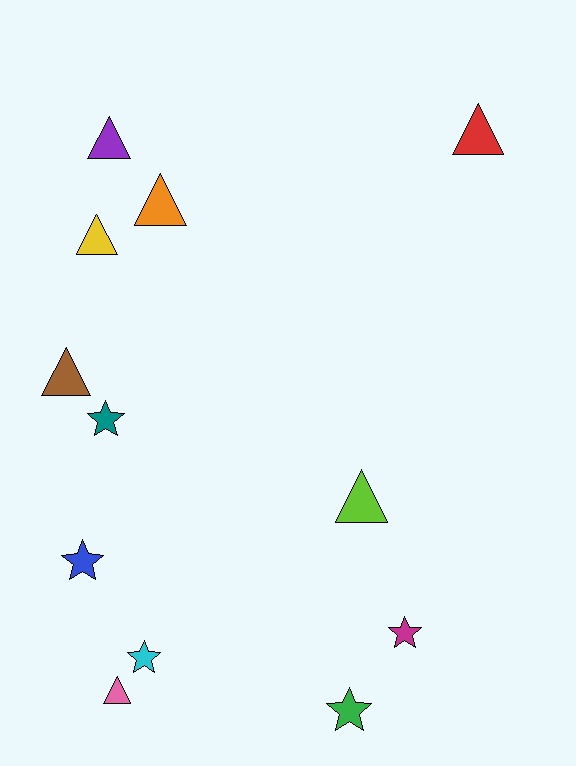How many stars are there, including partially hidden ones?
There are 5 stars.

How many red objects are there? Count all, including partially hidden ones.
There is 1 red object.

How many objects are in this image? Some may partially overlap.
There are 12 objects.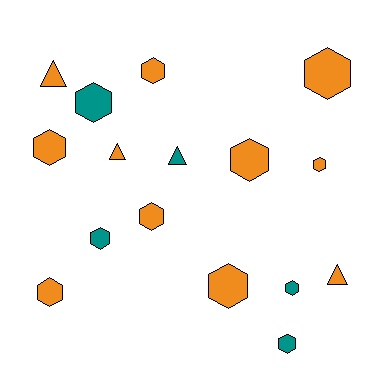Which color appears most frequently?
Orange, with 11 objects.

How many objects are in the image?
There are 16 objects.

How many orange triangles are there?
There are 3 orange triangles.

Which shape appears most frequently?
Hexagon, with 12 objects.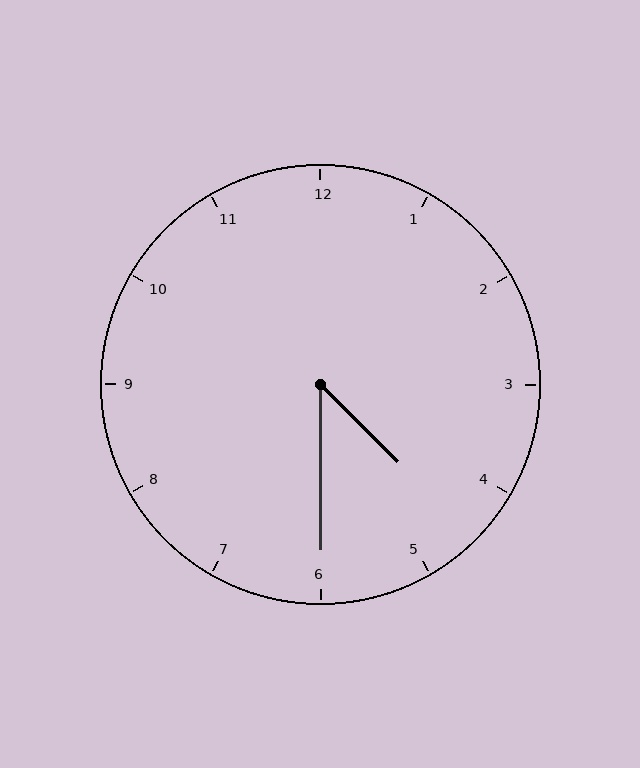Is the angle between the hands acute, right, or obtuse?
It is acute.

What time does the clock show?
4:30.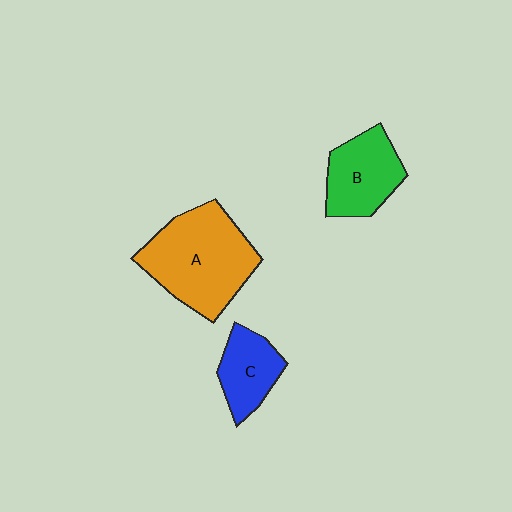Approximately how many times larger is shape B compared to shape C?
Approximately 1.3 times.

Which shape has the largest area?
Shape A (orange).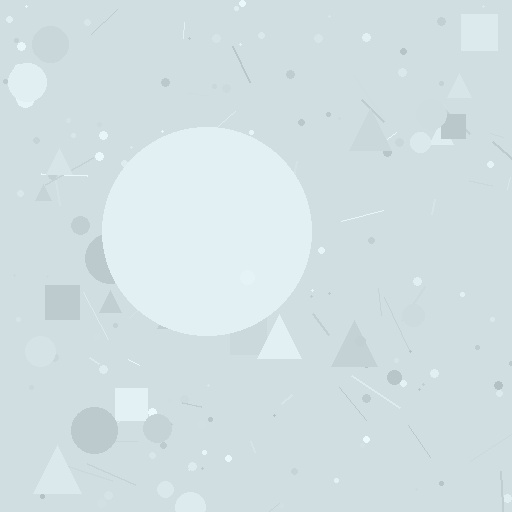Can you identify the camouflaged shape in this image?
The camouflaged shape is a circle.